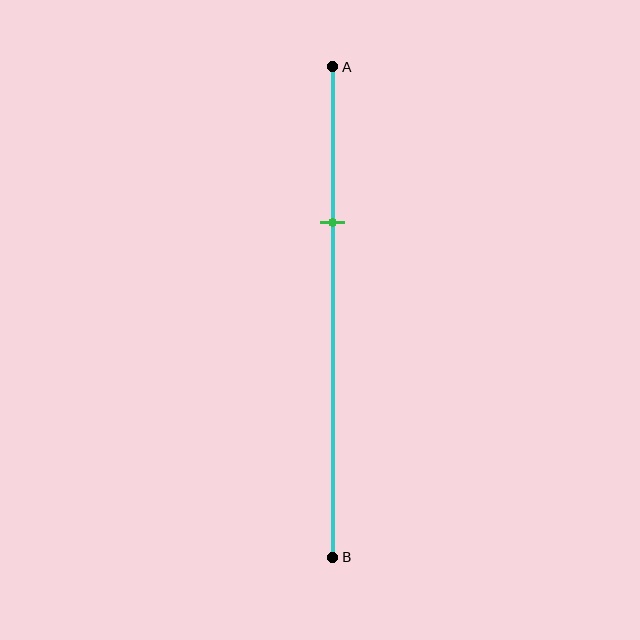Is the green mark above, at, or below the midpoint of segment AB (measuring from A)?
The green mark is above the midpoint of segment AB.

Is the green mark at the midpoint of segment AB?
No, the mark is at about 30% from A, not at the 50% midpoint.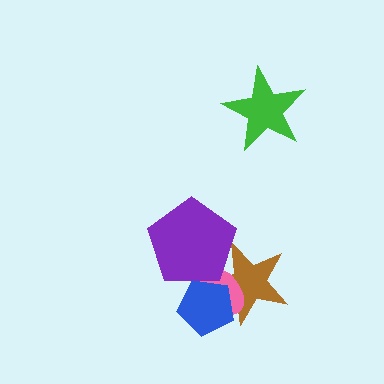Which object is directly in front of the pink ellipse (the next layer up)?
The purple pentagon is directly in front of the pink ellipse.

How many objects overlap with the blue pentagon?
3 objects overlap with the blue pentagon.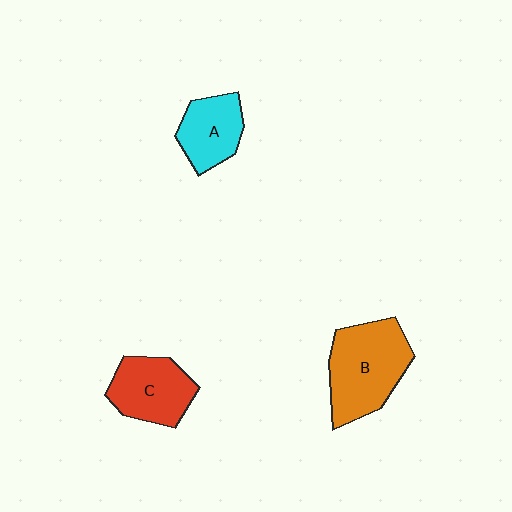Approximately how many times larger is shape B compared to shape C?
Approximately 1.4 times.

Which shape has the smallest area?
Shape A (cyan).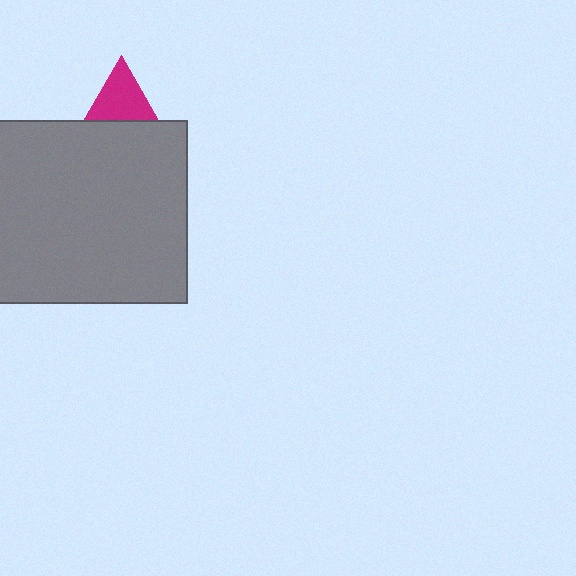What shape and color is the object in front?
The object in front is a gray rectangle.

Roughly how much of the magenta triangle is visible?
About half of it is visible (roughly 47%).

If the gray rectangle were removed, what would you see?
You would see the complete magenta triangle.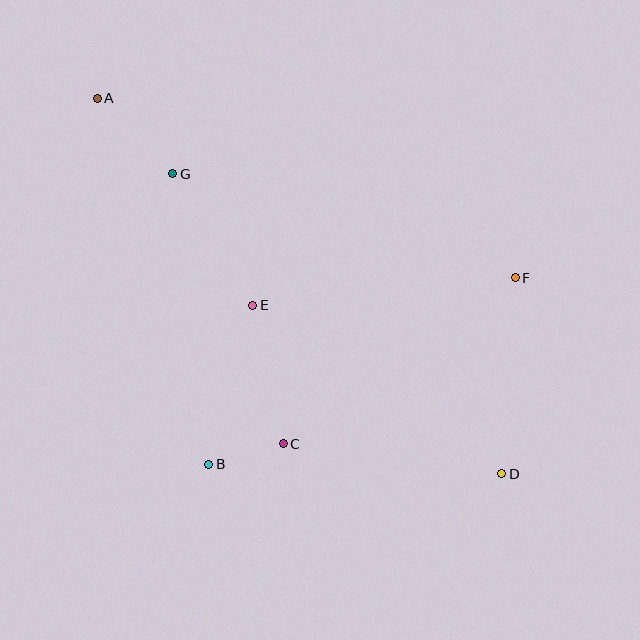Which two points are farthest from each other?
Points A and D are farthest from each other.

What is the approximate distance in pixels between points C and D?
The distance between C and D is approximately 221 pixels.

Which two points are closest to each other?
Points B and C are closest to each other.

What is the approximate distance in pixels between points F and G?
The distance between F and G is approximately 358 pixels.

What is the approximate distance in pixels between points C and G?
The distance between C and G is approximately 291 pixels.